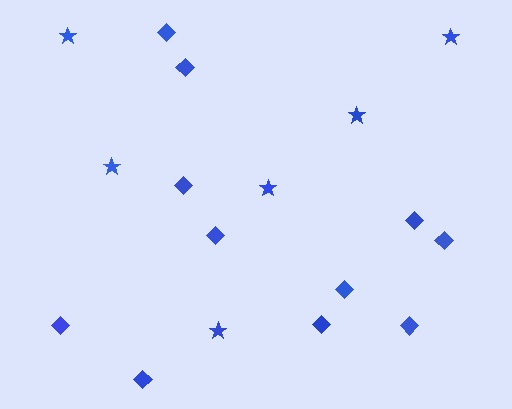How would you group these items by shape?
There are 2 groups: one group of diamonds (11) and one group of stars (6).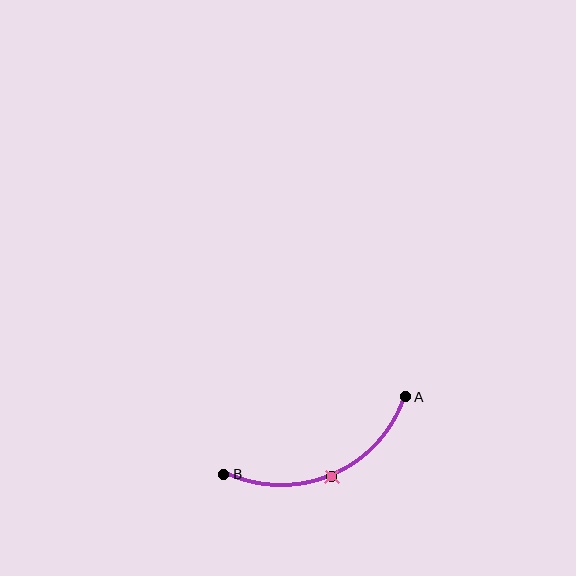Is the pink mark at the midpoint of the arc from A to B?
Yes. The pink mark lies on the arc at equal arc-length from both A and B — it is the arc midpoint.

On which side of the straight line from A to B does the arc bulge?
The arc bulges below the straight line connecting A and B.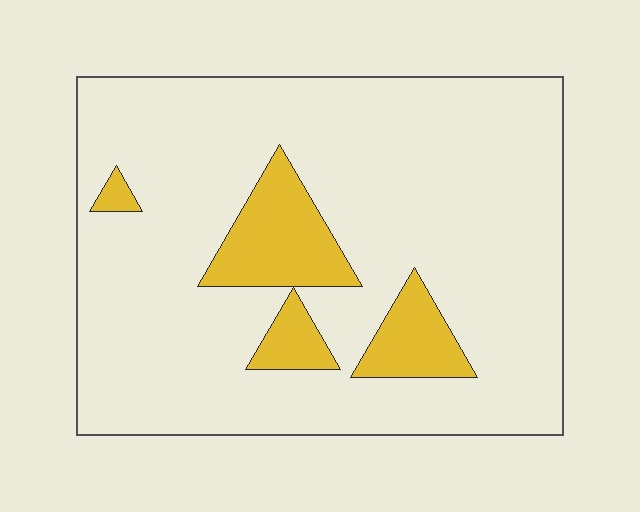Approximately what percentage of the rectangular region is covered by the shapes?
Approximately 15%.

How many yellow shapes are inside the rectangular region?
4.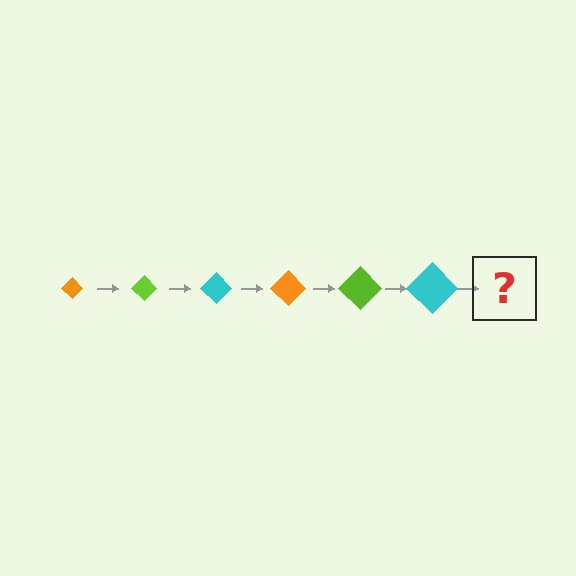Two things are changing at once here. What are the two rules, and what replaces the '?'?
The two rules are that the diamond grows larger each step and the color cycles through orange, lime, and cyan. The '?' should be an orange diamond, larger than the previous one.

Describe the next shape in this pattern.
It should be an orange diamond, larger than the previous one.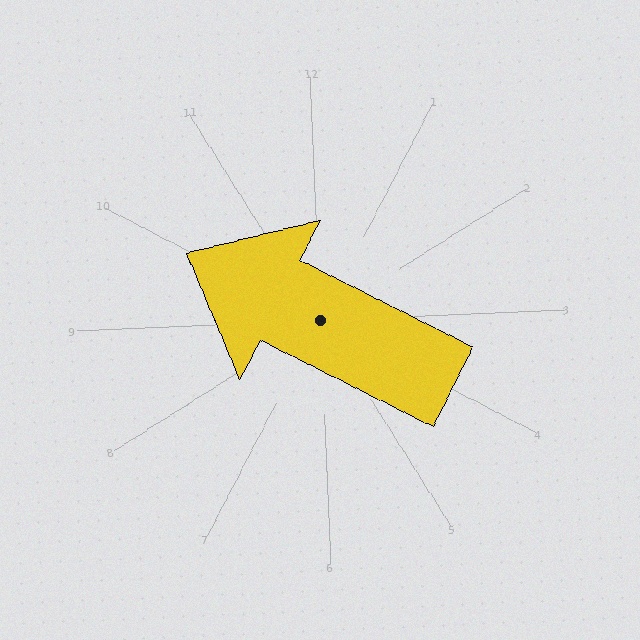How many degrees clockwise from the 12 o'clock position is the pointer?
Approximately 299 degrees.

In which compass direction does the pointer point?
Northwest.